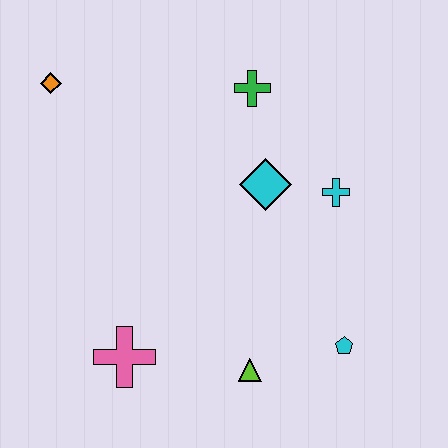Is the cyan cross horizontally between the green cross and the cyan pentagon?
Yes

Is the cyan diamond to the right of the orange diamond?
Yes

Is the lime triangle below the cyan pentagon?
Yes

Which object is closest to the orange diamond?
The green cross is closest to the orange diamond.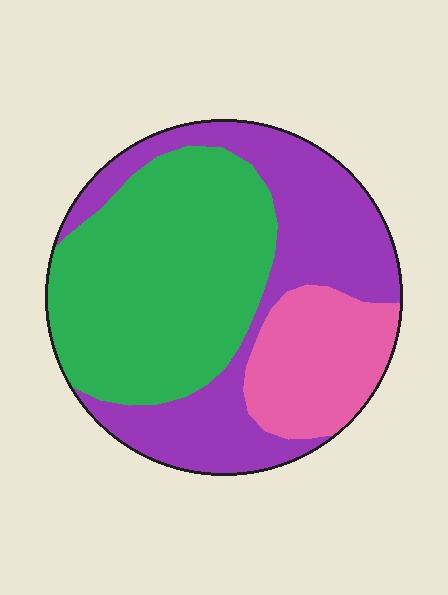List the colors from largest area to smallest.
From largest to smallest: green, purple, pink.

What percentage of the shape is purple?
Purple takes up about three eighths (3/8) of the shape.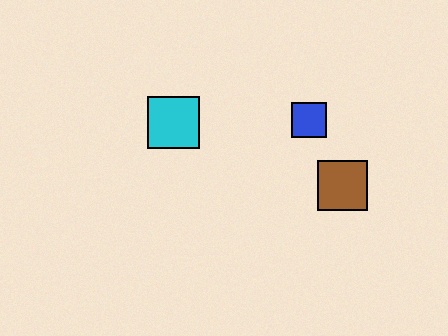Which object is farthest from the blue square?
The cyan square is farthest from the blue square.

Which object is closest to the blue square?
The brown square is closest to the blue square.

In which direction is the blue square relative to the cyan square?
The blue square is to the right of the cyan square.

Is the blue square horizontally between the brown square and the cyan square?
Yes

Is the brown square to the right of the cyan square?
Yes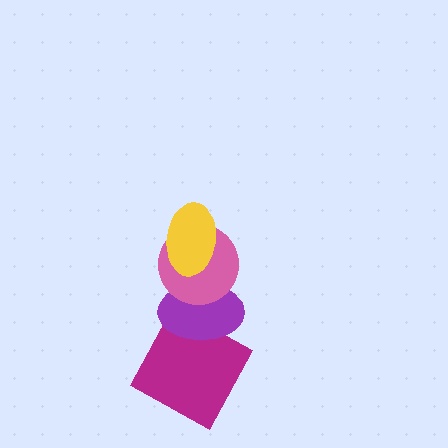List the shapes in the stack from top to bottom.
From top to bottom: the yellow ellipse, the pink circle, the purple ellipse, the magenta square.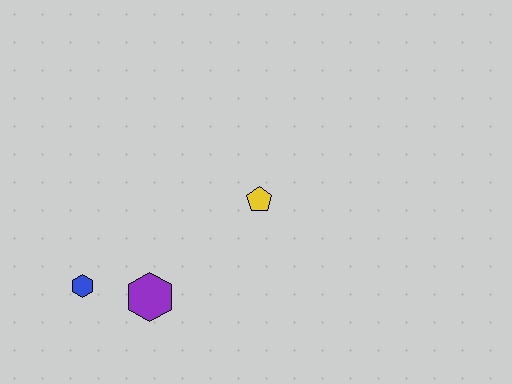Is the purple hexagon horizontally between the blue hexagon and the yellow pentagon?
Yes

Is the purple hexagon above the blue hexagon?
No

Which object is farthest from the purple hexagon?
The yellow pentagon is farthest from the purple hexagon.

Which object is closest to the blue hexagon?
The purple hexagon is closest to the blue hexagon.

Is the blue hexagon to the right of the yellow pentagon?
No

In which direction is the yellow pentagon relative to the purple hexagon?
The yellow pentagon is to the right of the purple hexagon.